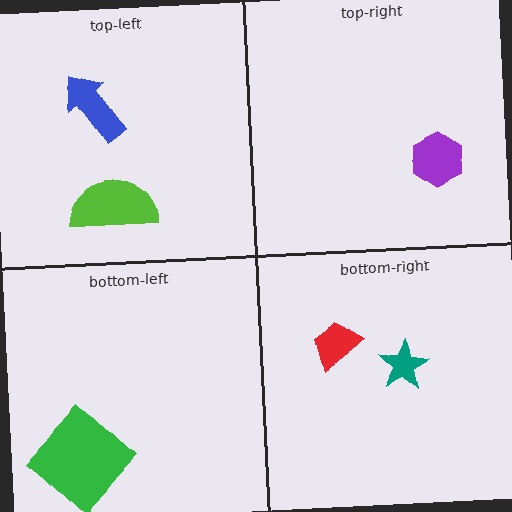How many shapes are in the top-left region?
2.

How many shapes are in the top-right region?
1.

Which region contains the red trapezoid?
The bottom-right region.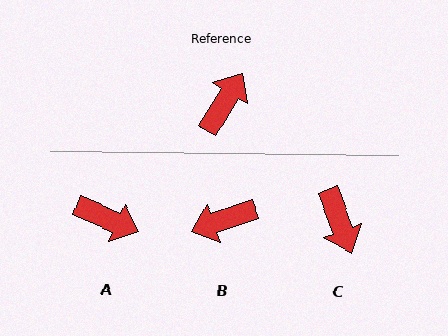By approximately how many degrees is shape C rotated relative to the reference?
Approximately 127 degrees clockwise.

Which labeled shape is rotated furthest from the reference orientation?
B, about 141 degrees away.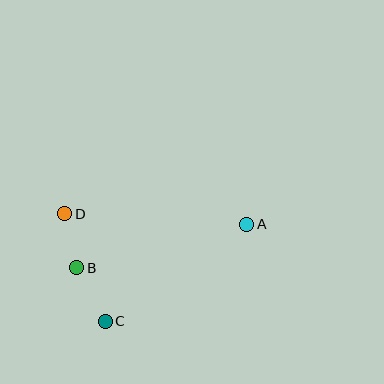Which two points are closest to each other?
Points B and D are closest to each other.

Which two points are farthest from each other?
Points A and D are farthest from each other.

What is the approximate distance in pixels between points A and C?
The distance between A and C is approximately 171 pixels.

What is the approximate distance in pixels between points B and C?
The distance between B and C is approximately 60 pixels.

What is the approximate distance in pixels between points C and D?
The distance between C and D is approximately 115 pixels.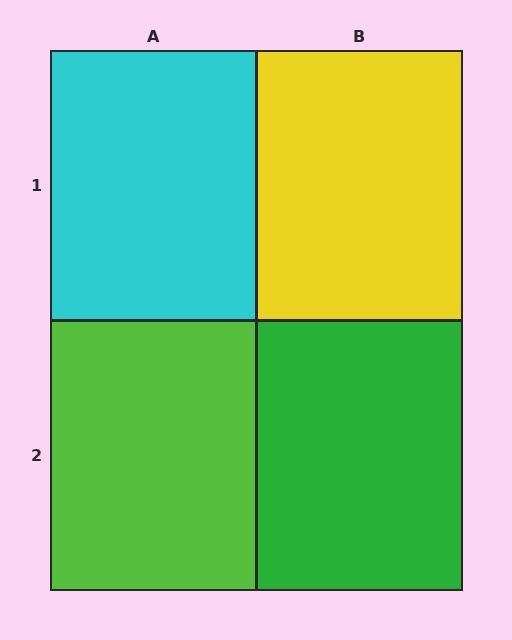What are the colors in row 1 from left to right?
Cyan, yellow.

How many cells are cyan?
1 cell is cyan.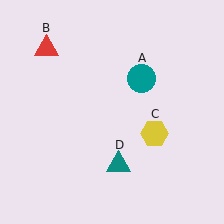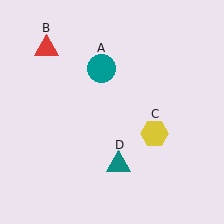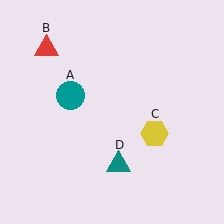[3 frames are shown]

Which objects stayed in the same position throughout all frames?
Red triangle (object B) and yellow hexagon (object C) and teal triangle (object D) remained stationary.